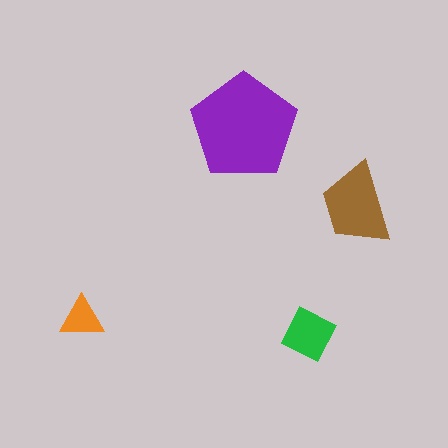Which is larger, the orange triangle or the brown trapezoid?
The brown trapezoid.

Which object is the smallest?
The orange triangle.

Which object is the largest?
The purple pentagon.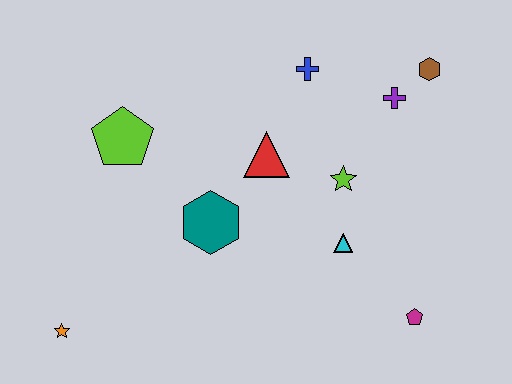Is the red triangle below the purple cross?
Yes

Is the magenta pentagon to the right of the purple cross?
Yes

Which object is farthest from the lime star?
The orange star is farthest from the lime star.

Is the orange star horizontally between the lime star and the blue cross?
No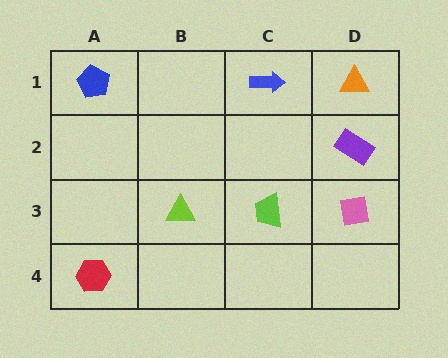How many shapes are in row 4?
1 shape.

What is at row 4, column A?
A red hexagon.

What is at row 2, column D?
A purple rectangle.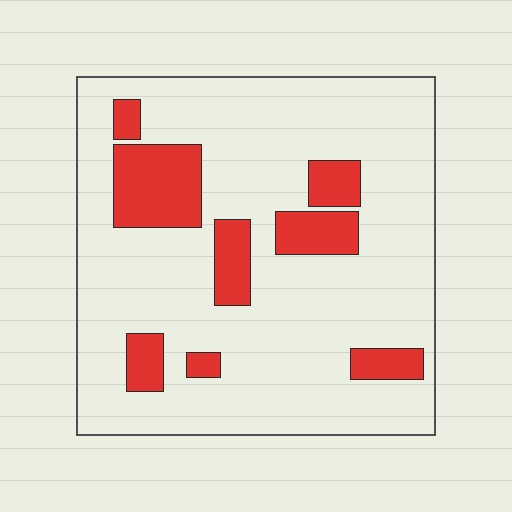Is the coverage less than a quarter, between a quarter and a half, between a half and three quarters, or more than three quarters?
Less than a quarter.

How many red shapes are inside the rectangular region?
8.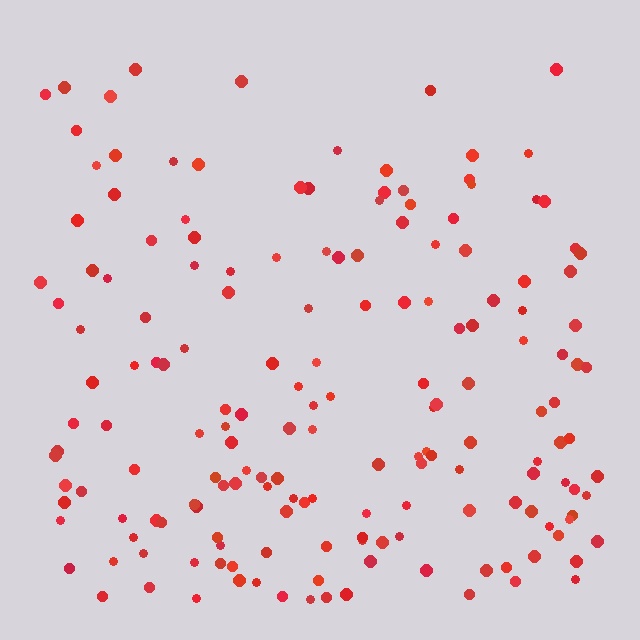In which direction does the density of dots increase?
From top to bottom, with the bottom side densest.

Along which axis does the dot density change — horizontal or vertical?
Vertical.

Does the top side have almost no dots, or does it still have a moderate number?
Still a moderate number, just noticeably fewer than the bottom.